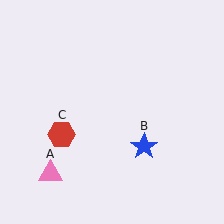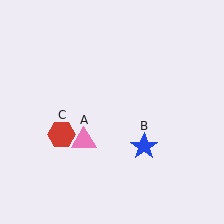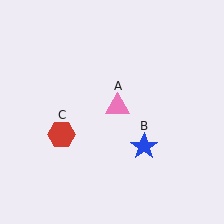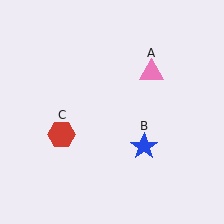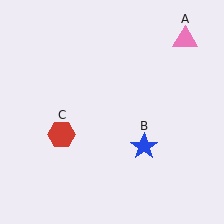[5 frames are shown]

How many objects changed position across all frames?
1 object changed position: pink triangle (object A).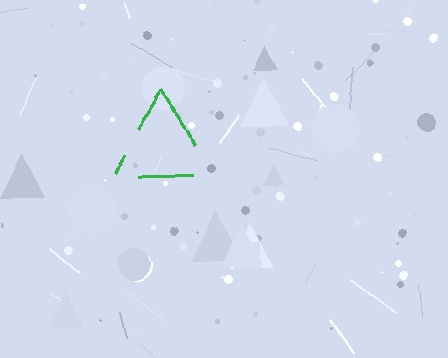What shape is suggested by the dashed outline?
The dashed outline suggests a triangle.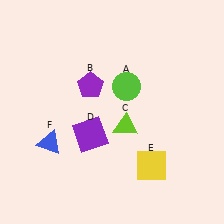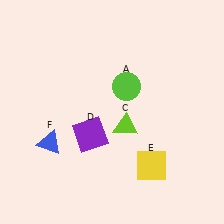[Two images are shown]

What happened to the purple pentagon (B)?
The purple pentagon (B) was removed in Image 2. It was in the top-left area of Image 1.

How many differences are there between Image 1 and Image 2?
There is 1 difference between the two images.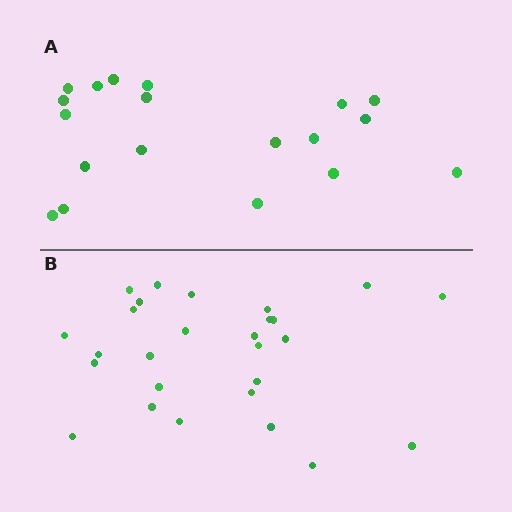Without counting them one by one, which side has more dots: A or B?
Region B (the bottom region) has more dots.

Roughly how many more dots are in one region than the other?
Region B has roughly 8 or so more dots than region A.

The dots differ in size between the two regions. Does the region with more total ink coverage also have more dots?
No. Region A has more total ink coverage because its dots are larger, but region B actually contains more individual dots. Total area can be misleading — the number of items is what matters here.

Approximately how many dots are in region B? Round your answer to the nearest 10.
About 30 dots. (The exact count is 27, which rounds to 30.)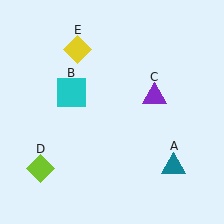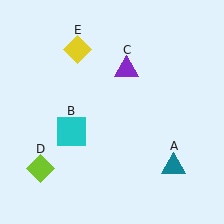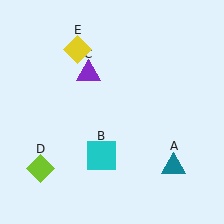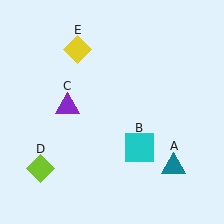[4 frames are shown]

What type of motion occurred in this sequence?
The cyan square (object B), purple triangle (object C) rotated counterclockwise around the center of the scene.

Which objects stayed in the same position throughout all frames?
Teal triangle (object A) and lime diamond (object D) and yellow diamond (object E) remained stationary.